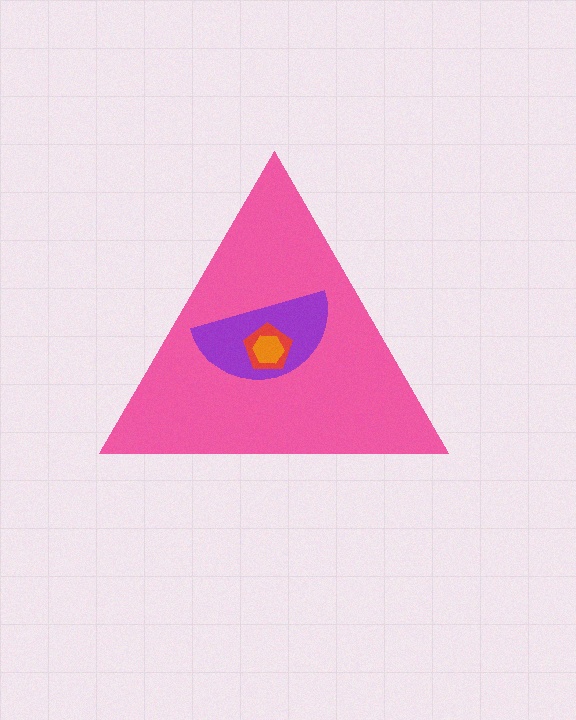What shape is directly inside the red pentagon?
The orange hexagon.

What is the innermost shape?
The orange hexagon.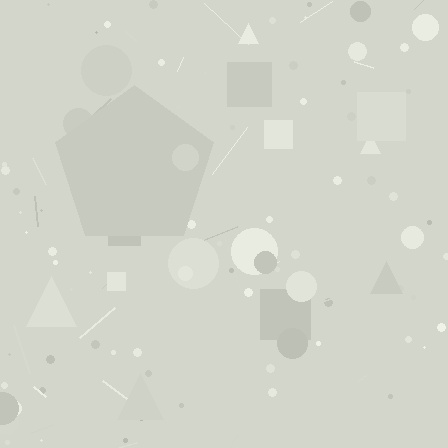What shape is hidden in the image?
A pentagon is hidden in the image.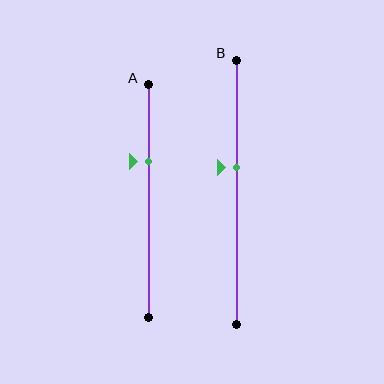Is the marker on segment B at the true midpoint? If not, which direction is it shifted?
No, the marker on segment B is shifted upward by about 9% of the segment length.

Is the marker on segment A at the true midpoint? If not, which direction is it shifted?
No, the marker on segment A is shifted upward by about 17% of the segment length.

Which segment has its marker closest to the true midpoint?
Segment B has its marker closest to the true midpoint.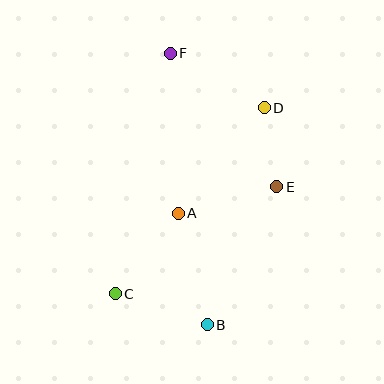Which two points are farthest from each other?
Points B and F are farthest from each other.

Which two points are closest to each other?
Points D and E are closest to each other.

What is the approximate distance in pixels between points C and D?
The distance between C and D is approximately 238 pixels.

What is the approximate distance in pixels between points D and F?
The distance between D and F is approximately 109 pixels.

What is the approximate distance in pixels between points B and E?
The distance between B and E is approximately 155 pixels.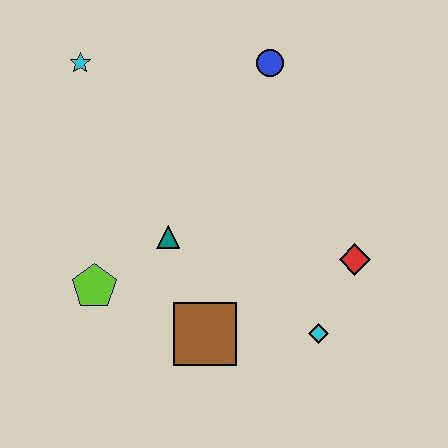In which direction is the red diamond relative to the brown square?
The red diamond is to the right of the brown square.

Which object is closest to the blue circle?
The cyan star is closest to the blue circle.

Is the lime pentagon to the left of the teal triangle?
Yes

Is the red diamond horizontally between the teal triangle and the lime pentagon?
No